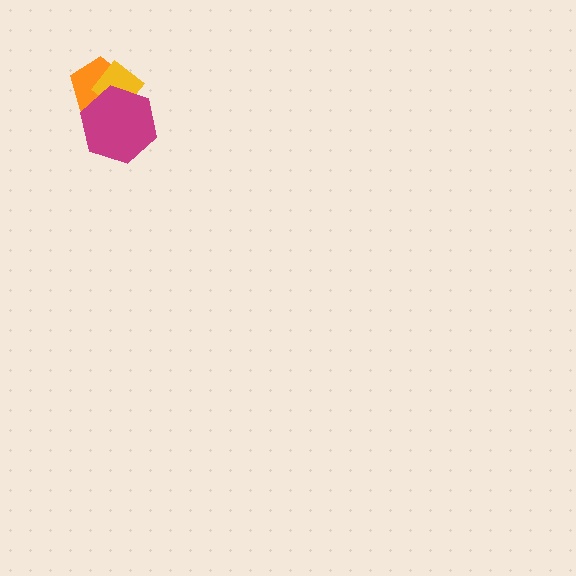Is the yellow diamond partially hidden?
Yes, it is partially covered by another shape.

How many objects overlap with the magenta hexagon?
2 objects overlap with the magenta hexagon.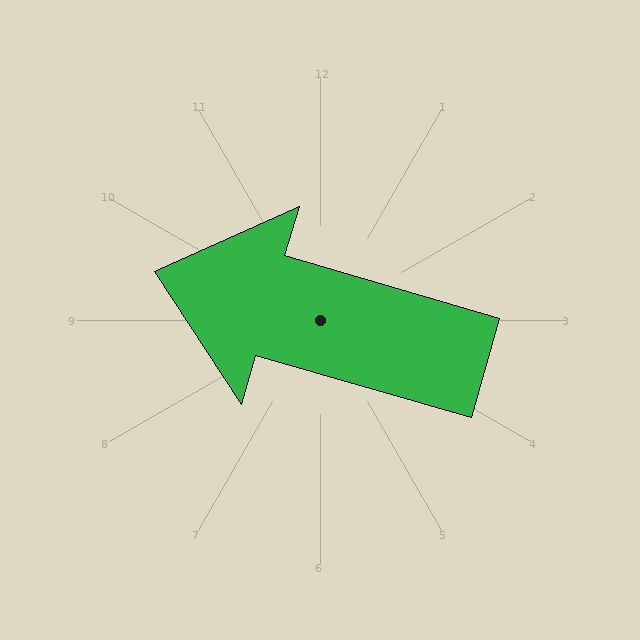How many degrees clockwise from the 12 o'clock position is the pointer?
Approximately 286 degrees.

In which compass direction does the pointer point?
West.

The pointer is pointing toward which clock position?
Roughly 10 o'clock.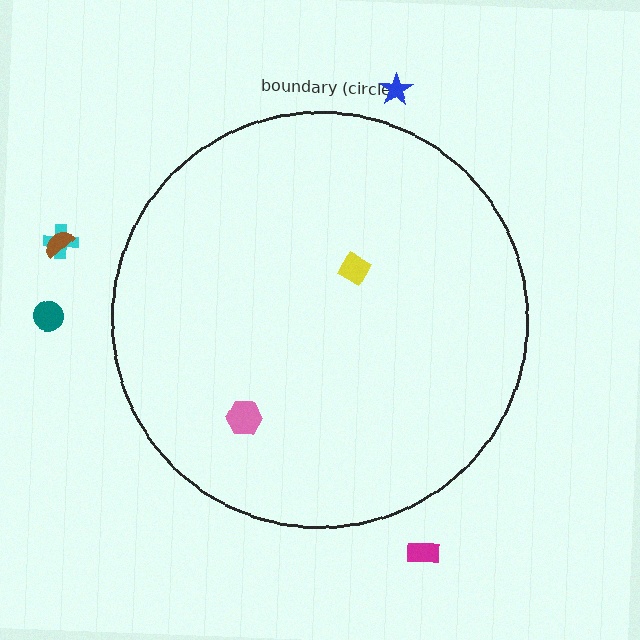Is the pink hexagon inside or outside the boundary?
Inside.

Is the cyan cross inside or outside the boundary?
Outside.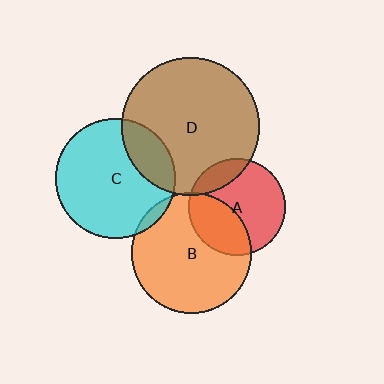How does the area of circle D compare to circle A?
Approximately 2.0 times.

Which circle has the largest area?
Circle D (brown).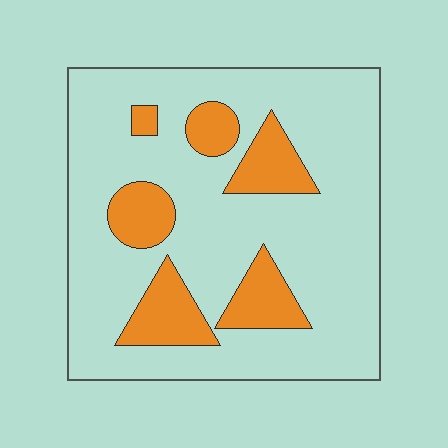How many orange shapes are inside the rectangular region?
6.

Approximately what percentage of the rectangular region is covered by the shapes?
Approximately 20%.